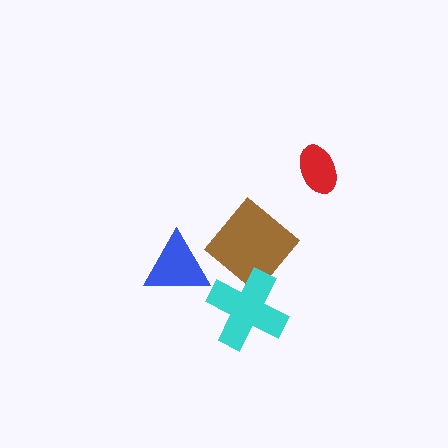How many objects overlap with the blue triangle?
0 objects overlap with the blue triangle.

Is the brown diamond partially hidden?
Yes, it is partially covered by another shape.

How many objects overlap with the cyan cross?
1 object overlaps with the cyan cross.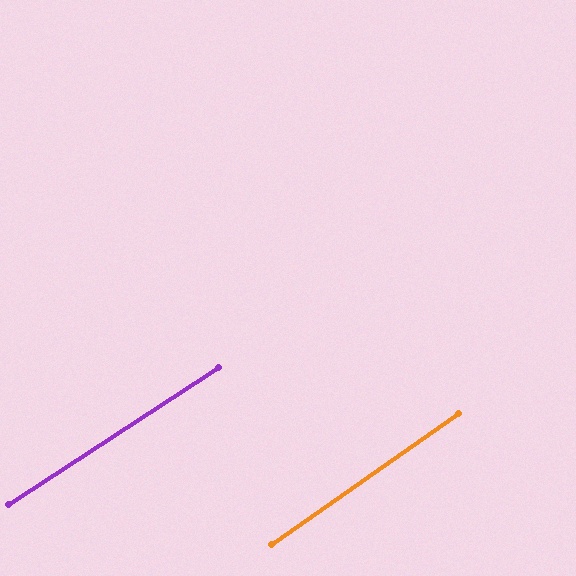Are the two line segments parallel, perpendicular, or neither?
Parallel — their directions differ by only 1.6°.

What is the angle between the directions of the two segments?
Approximately 2 degrees.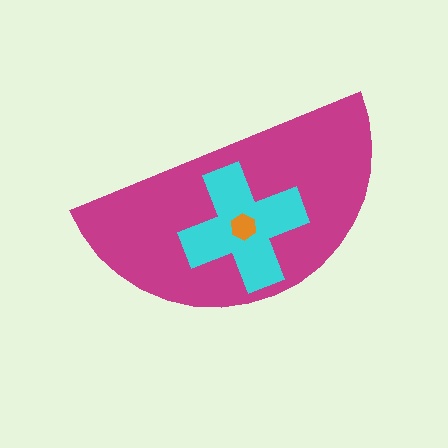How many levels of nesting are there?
3.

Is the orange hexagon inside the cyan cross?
Yes.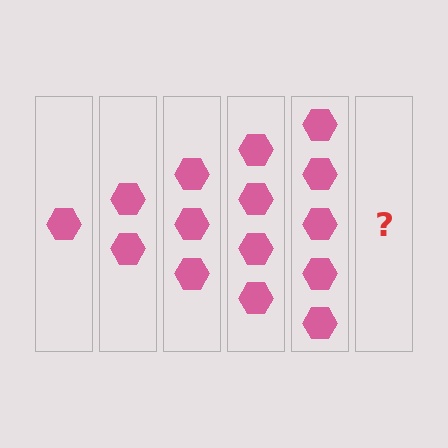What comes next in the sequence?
The next element should be 6 hexagons.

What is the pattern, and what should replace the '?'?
The pattern is that each step adds one more hexagon. The '?' should be 6 hexagons.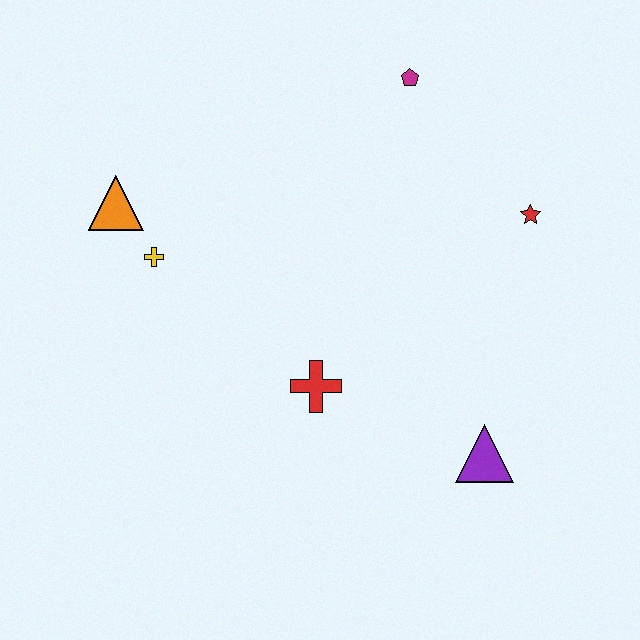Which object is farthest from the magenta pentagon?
The purple triangle is farthest from the magenta pentagon.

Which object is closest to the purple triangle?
The red cross is closest to the purple triangle.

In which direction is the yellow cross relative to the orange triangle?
The yellow cross is below the orange triangle.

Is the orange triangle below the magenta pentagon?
Yes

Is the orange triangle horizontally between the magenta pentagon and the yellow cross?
No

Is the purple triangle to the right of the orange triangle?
Yes